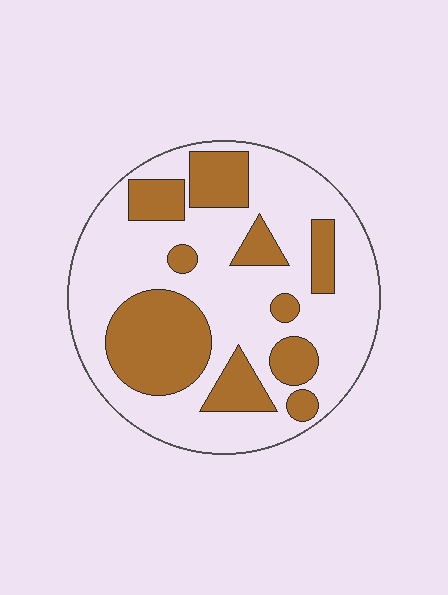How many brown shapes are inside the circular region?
10.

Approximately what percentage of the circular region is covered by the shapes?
Approximately 30%.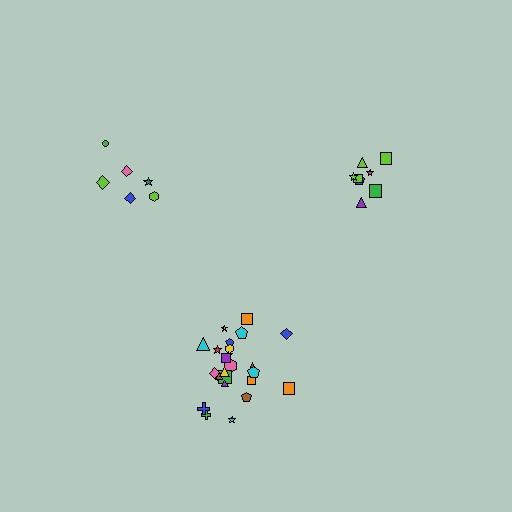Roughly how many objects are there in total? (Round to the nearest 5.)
Roughly 40 objects in total.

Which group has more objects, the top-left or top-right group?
The top-right group.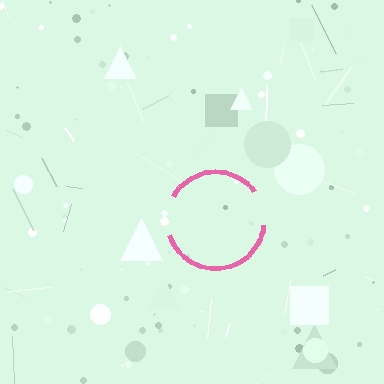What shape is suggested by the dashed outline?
The dashed outline suggests a circle.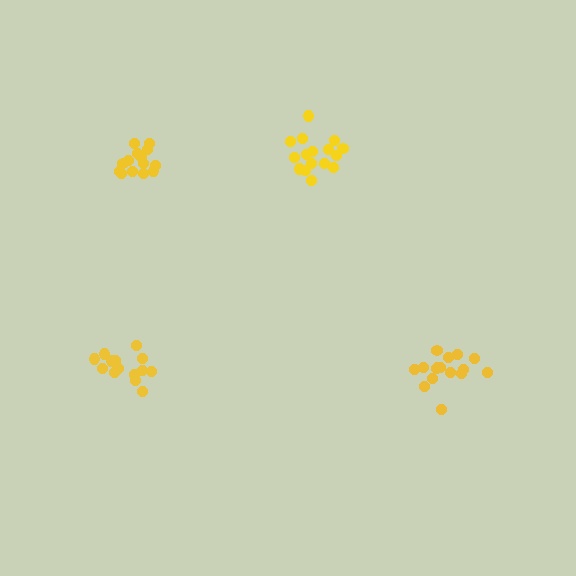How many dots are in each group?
Group 1: 16 dots, Group 2: 16 dots, Group 3: 14 dots, Group 4: 14 dots (60 total).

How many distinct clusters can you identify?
There are 4 distinct clusters.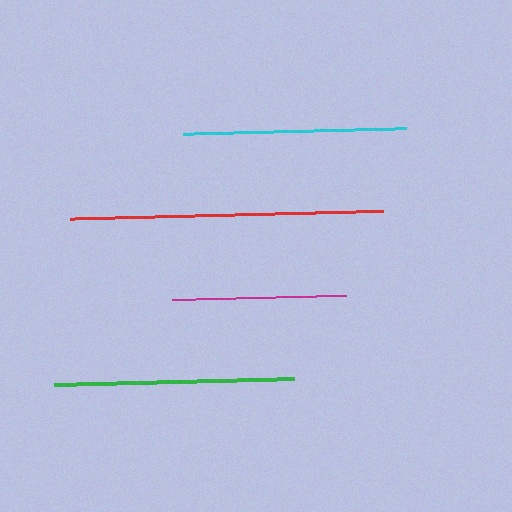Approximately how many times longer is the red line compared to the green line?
The red line is approximately 1.3 times the length of the green line.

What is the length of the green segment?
The green segment is approximately 241 pixels long.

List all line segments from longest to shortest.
From longest to shortest: red, green, cyan, magenta.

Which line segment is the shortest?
The magenta line is the shortest at approximately 174 pixels.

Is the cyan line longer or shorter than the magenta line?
The cyan line is longer than the magenta line.